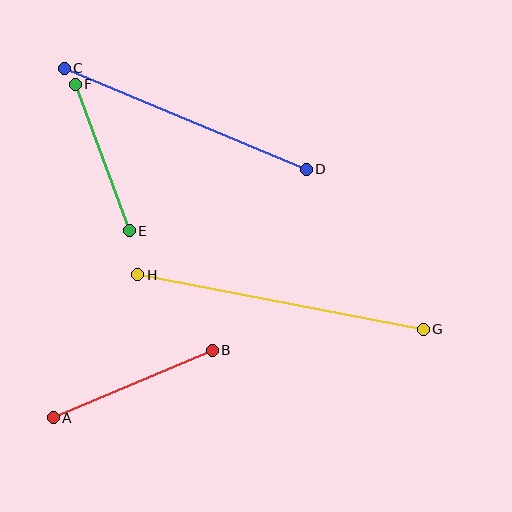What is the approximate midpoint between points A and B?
The midpoint is at approximately (133, 384) pixels.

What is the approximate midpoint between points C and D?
The midpoint is at approximately (185, 119) pixels.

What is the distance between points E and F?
The distance is approximately 156 pixels.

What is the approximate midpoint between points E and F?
The midpoint is at approximately (102, 157) pixels.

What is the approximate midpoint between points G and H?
The midpoint is at approximately (281, 302) pixels.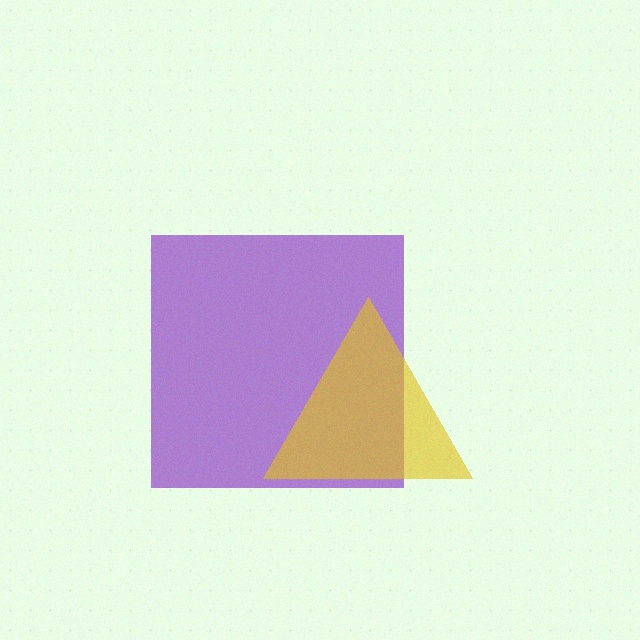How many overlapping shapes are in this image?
There are 2 overlapping shapes in the image.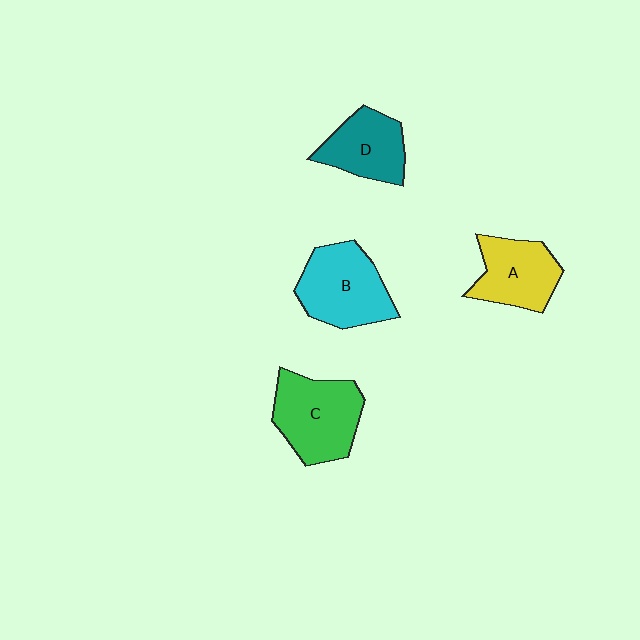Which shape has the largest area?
Shape C (green).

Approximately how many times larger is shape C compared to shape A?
Approximately 1.3 times.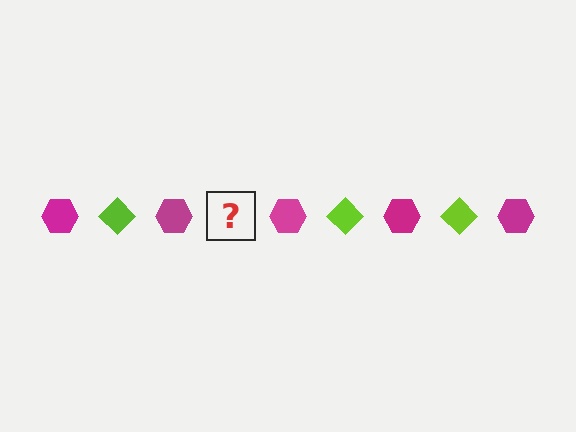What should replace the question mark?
The question mark should be replaced with a lime diamond.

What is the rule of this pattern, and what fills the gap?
The rule is that the pattern alternates between magenta hexagon and lime diamond. The gap should be filled with a lime diamond.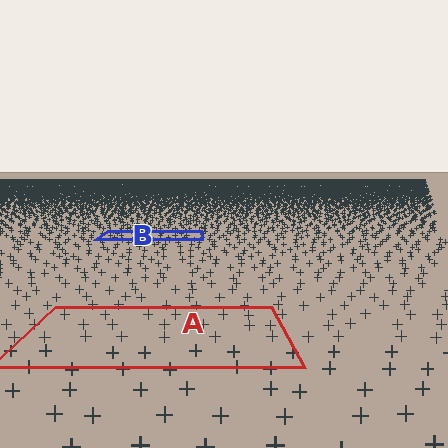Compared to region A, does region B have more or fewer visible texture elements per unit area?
Region B has more texture elements per unit area — they are packed more densely because it is farther away.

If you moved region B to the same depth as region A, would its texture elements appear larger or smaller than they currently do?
They would appear larger. At a closer depth, the same texture elements are projected at a bigger on-screen size.